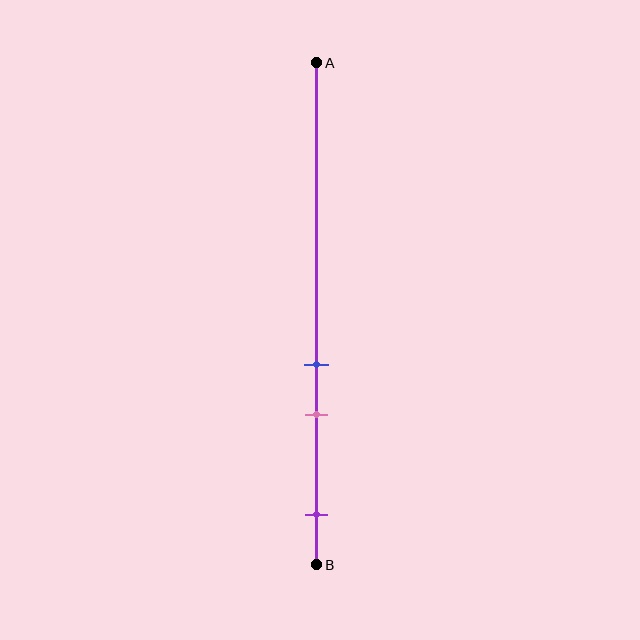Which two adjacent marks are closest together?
The blue and pink marks are the closest adjacent pair.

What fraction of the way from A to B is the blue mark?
The blue mark is approximately 60% (0.6) of the way from A to B.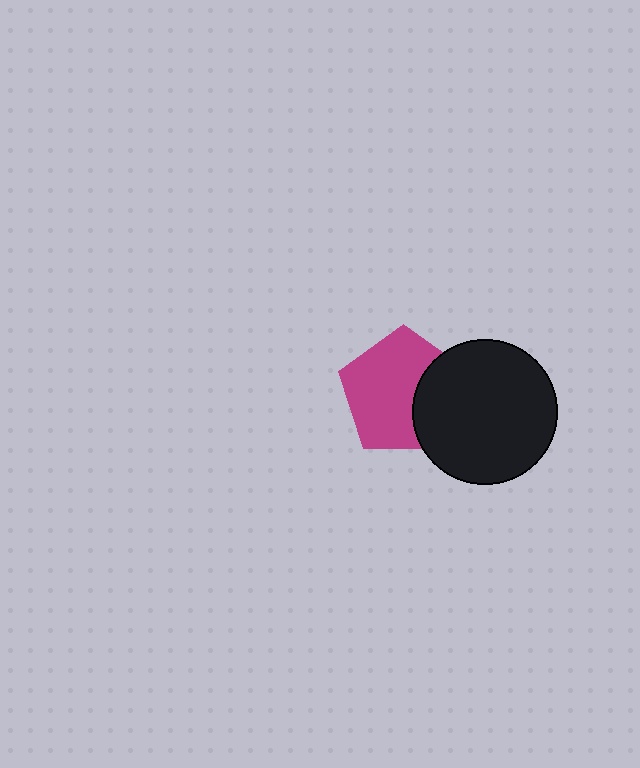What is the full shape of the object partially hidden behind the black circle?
The partially hidden object is a magenta pentagon.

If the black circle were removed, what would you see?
You would see the complete magenta pentagon.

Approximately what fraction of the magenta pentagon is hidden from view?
Roughly 32% of the magenta pentagon is hidden behind the black circle.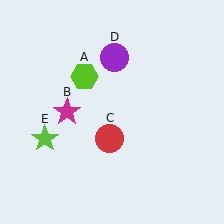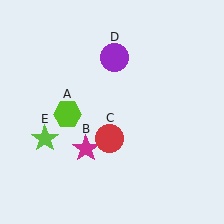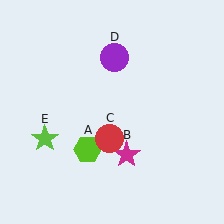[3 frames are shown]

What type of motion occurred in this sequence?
The lime hexagon (object A), magenta star (object B) rotated counterclockwise around the center of the scene.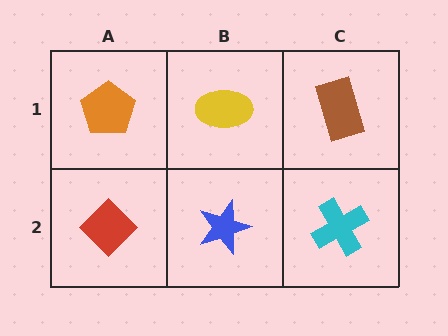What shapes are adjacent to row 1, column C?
A cyan cross (row 2, column C), a yellow ellipse (row 1, column B).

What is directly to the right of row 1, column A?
A yellow ellipse.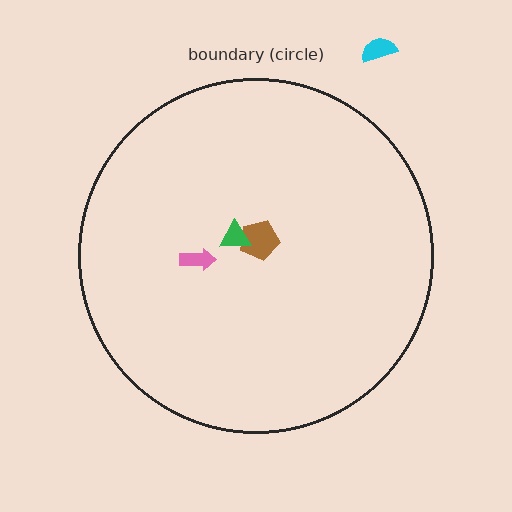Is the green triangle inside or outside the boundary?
Inside.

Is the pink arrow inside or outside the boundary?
Inside.